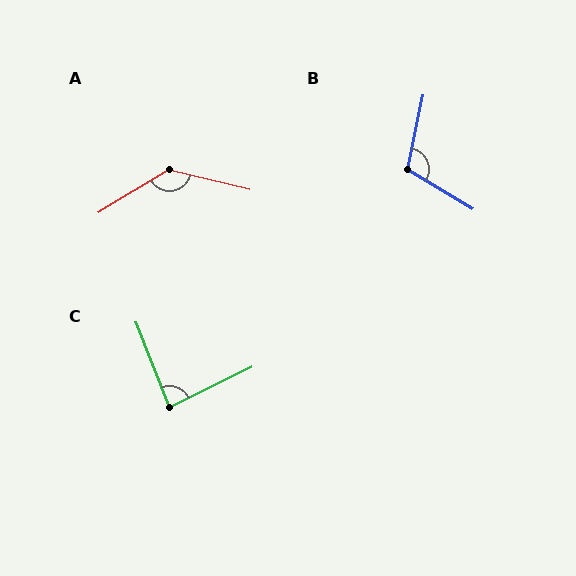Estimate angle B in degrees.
Approximately 109 degrees.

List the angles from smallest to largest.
C (85°), B (109°), A (135°).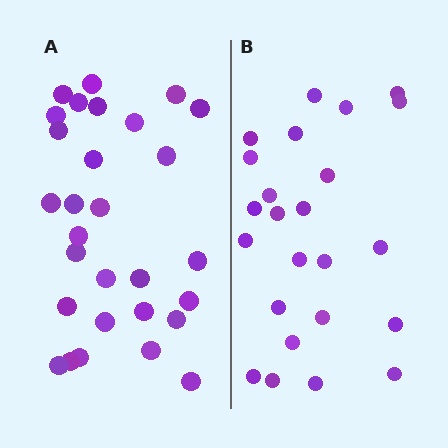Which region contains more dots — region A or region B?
Region A (the left region) has more dots.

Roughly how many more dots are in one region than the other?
Region A has about 5 more dots than region B.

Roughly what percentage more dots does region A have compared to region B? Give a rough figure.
About 20% more.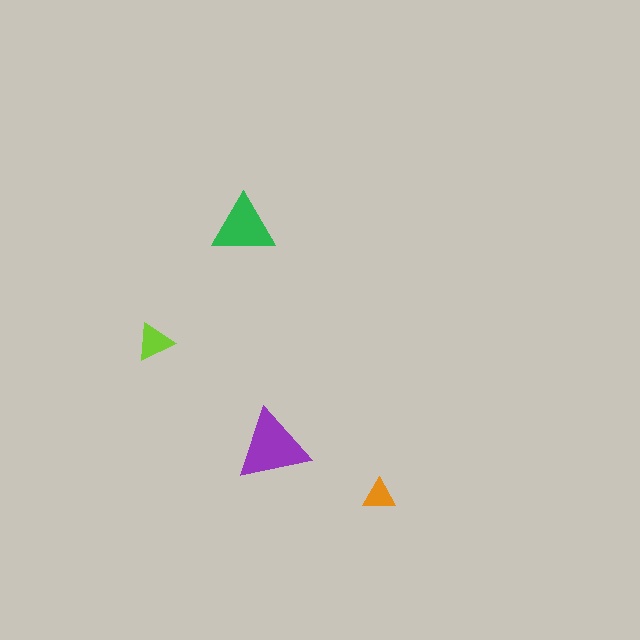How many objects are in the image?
There are 4 objects in the image.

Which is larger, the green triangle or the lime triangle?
The green one.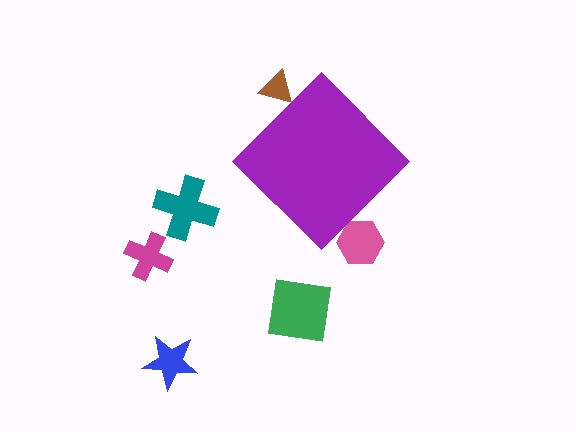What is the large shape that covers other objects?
A purple diamond.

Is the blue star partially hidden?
No, the blue star is fully visible.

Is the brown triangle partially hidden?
Yes, the brown triangle is partially hidden behind the purple diamond.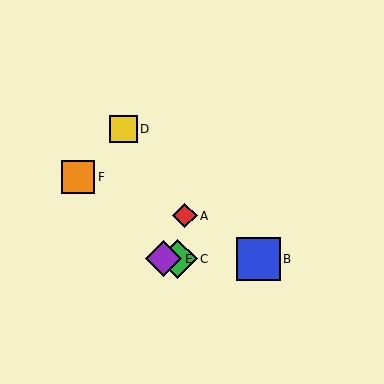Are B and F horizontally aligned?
No, B is at y≈259 and F is at y≈177.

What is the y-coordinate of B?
Object B is at y≈259.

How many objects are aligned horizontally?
3 objects (B, C, E) are aligned horizontally.